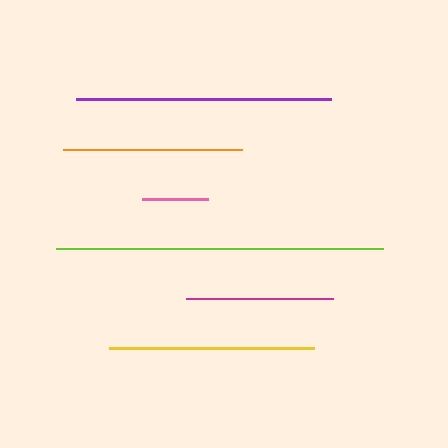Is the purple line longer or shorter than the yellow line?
The purple line is longer than the yellow line.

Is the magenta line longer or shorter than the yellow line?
The yellow line is longer than the magenta line.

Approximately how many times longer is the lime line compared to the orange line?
The lime line is approximately 1.8 times the length of the orange line.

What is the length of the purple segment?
The purple segment is approximately 254 pixels long.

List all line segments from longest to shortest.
From longest to shortest: lime, purple, yellow, orange, magenta, pink.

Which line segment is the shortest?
The pink line is the shortest at approximately 66 pixels.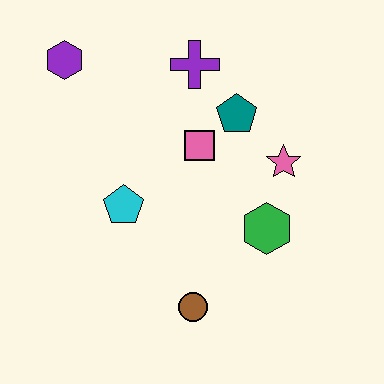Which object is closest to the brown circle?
The green hexagon is closest to the brown circle.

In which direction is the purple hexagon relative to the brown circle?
The purple hexagon is above the brown circle.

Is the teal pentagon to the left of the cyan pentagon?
No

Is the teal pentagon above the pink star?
Yes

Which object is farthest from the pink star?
The purple hexagon is farthest from the pink star.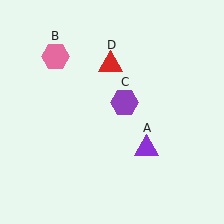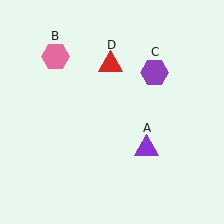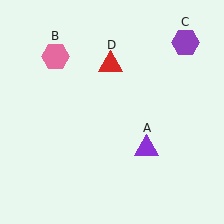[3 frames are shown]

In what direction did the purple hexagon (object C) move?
The purple hexagon (object C) moved up and to the right.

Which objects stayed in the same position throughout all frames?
Purple triangle (object A) and pink hexagon (object B) and red triangle (object D) remained stationary.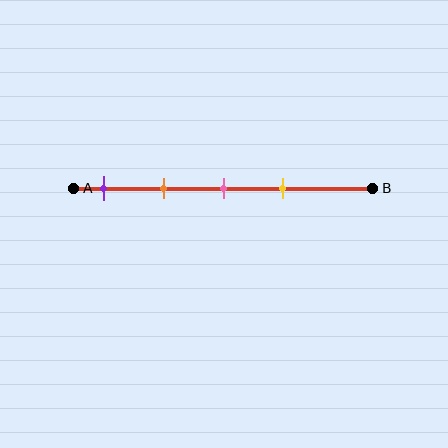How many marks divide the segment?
There are 4 marks dividing the segment.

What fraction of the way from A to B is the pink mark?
The pink mark is approximately 50% (0.5) of the way from A to B.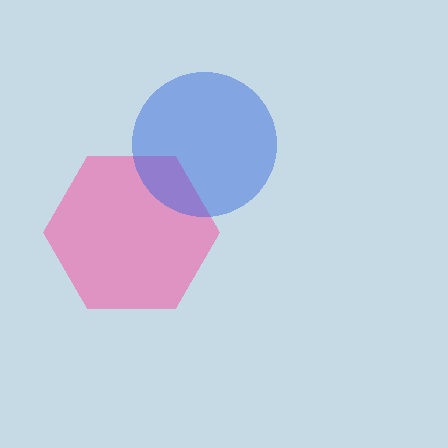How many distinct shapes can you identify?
There are 2 distinct shapes: a pink hexagon, a blue circle.